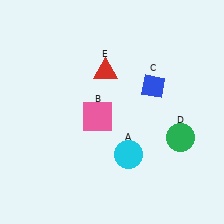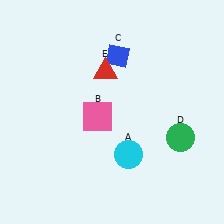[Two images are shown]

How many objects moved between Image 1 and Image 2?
1 object moved between the two images.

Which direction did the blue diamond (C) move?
The blue diamond (C) moved left.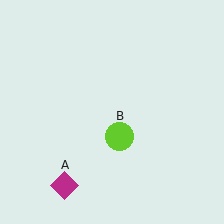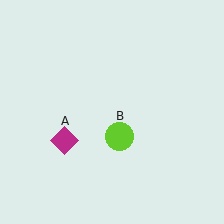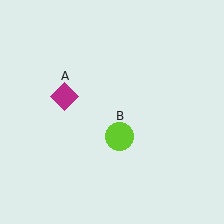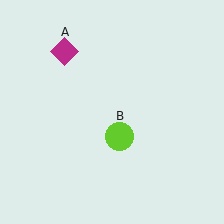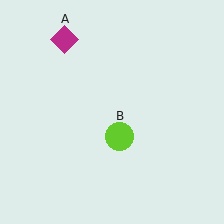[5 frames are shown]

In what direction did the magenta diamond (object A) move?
The magenta diamond (object A) moved up.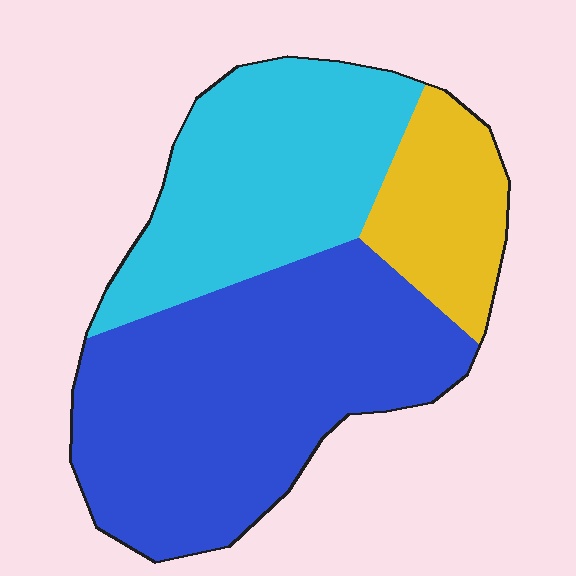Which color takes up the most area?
Blue, at roughly 50%.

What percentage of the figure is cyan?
Cyan takes up about one third (1/3) of the figure.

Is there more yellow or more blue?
Blue.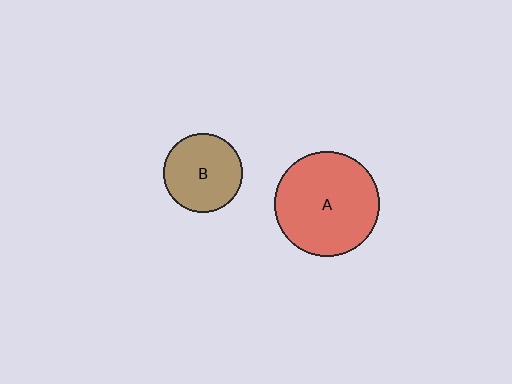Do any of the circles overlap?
No, none of the circles overlap.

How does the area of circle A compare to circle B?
Approximately 1.8 times.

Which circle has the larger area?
Circle A (red).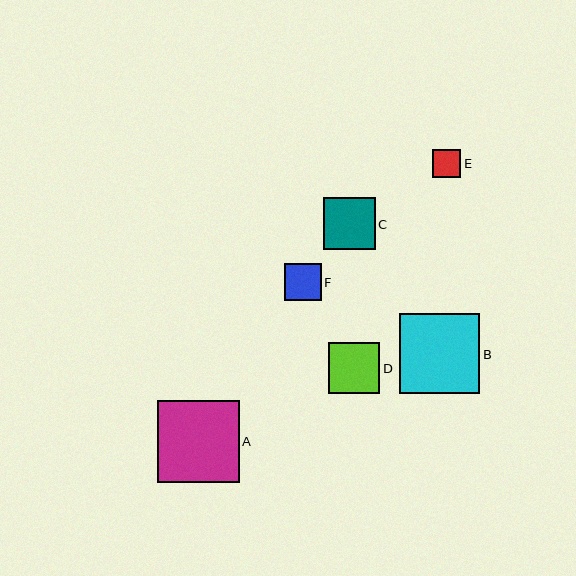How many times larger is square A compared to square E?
Square A is approximately 2.9 times the size of square E.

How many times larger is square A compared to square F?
Square A is approximately 2.2 times the size of square F.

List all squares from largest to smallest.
From largest to smallest: A, B, C, D, F, E.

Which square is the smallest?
Square E is the smallest with a size of approximately 28 pixels.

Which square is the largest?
Square A is the largest with a size of approximately 82 pixels.